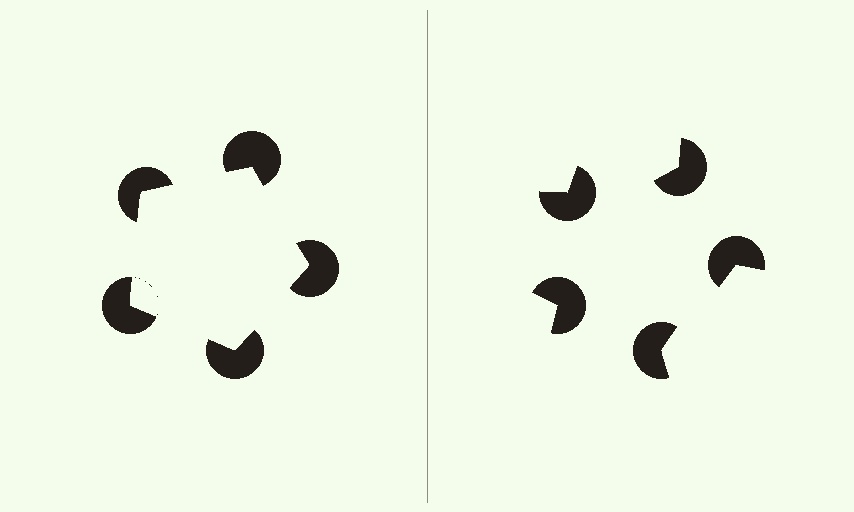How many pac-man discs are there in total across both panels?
10 — 5 on each side.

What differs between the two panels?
The pac-man discs are positioned identically on both sides; only the wedge orientations differ. On the left they align to a pentagon; on the right they are misaligned.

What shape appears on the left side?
An illusory pentagon.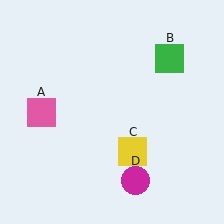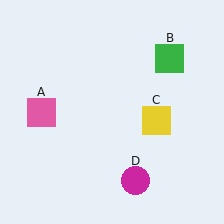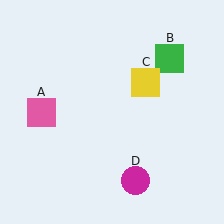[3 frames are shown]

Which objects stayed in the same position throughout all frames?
Pink square (object A) and green square (object B) and magenta circle (object D) remained stationary.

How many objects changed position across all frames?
1 object changed position: yellow square (object C).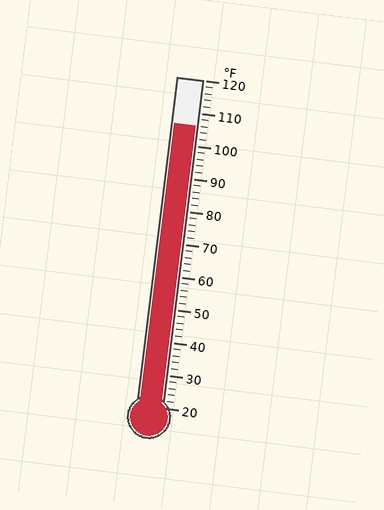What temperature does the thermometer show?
The thermometer shows approximately 106°F.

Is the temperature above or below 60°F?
The temperature is above 60°F.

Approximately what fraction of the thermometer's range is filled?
The thermometer is filled to approximately 85% of its range.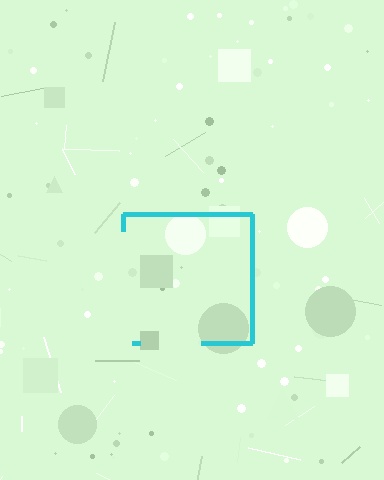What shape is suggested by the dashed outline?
The dashed outline suggests a square.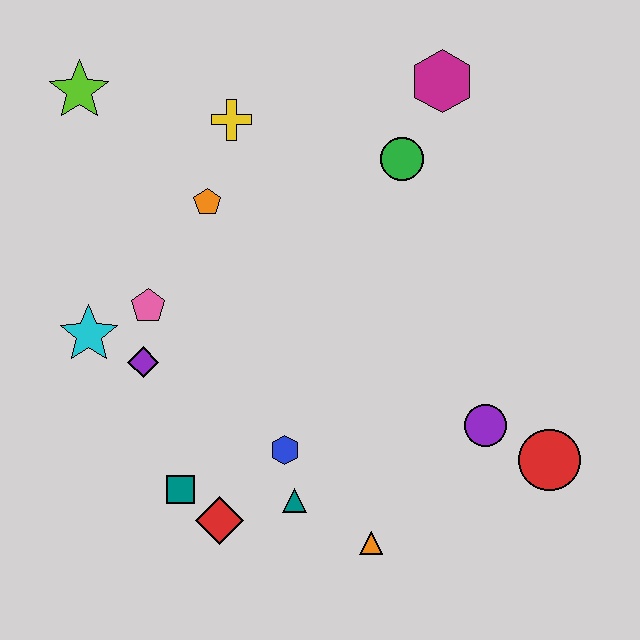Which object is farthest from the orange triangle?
The lime star is farthest from the orange triangle.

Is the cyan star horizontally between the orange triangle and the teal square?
No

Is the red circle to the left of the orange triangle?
No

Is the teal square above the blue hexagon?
No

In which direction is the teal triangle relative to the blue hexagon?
The teal triangle is below the blue hexagon.